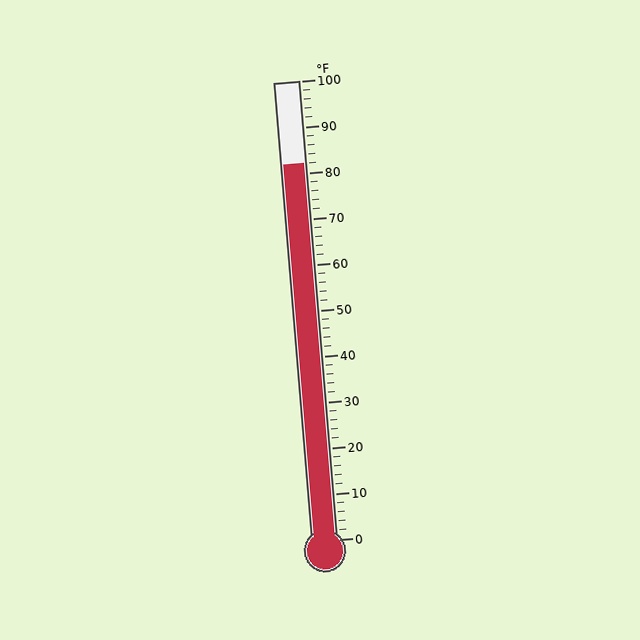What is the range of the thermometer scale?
The thermometer scale ranges from 0°F to 100°F.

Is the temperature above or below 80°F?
The temperature is above 80°F.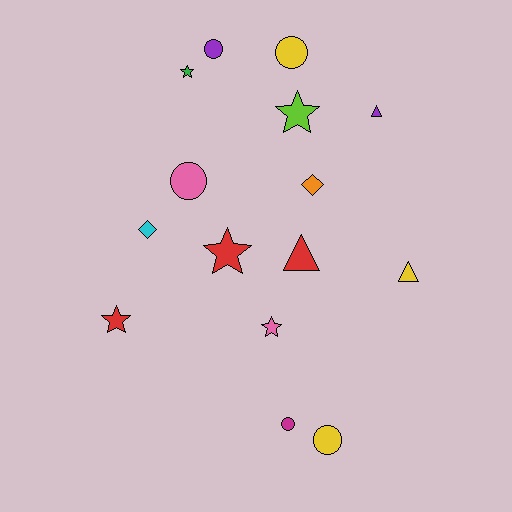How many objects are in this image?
There are 15 objects.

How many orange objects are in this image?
There is 1 orange object.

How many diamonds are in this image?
There are 2 diamonds.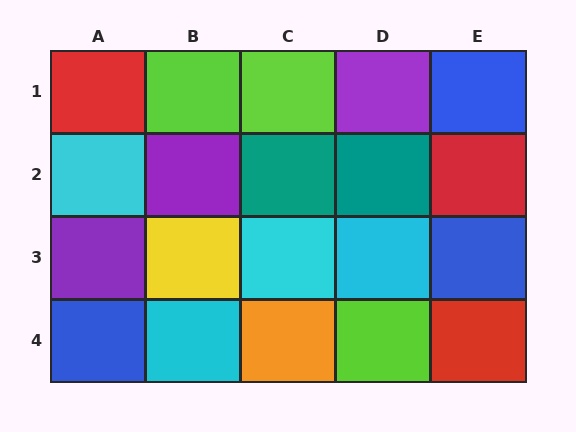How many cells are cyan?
4 cells are cyan.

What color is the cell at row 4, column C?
Orange.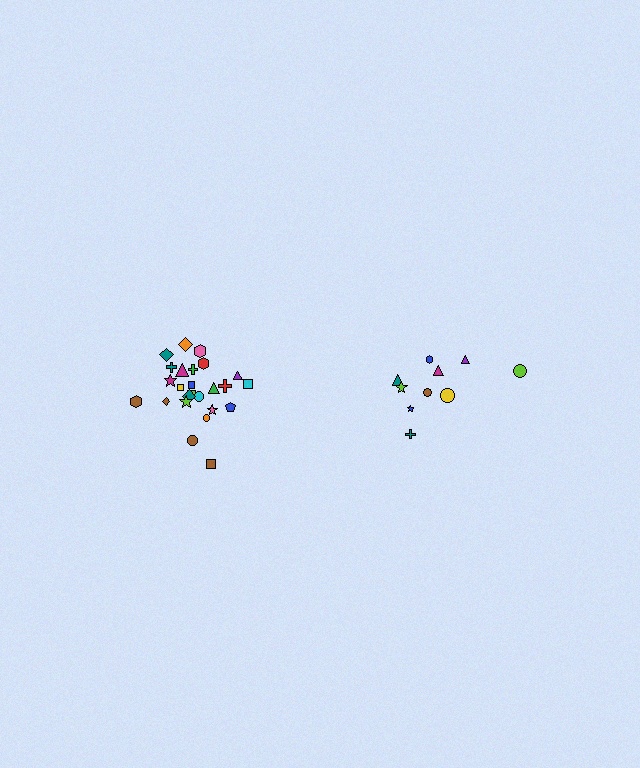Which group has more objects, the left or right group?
The left group.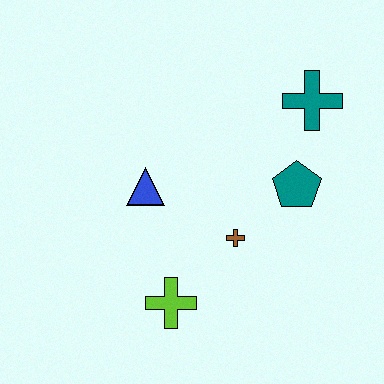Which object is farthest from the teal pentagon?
The lime cross is farthest from the teal pentagon.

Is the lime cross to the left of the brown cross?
Yes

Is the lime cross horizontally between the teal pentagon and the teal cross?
No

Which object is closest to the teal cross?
The teal pentagon is closest to the teal cross.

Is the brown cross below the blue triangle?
Yes